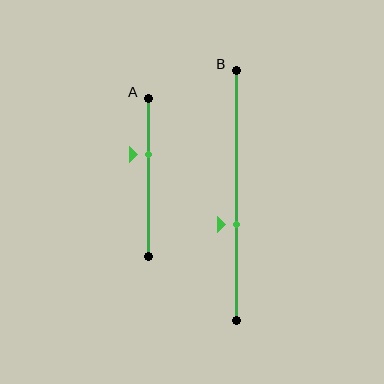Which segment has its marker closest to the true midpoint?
Segment B has its marker closest to the true midpoint.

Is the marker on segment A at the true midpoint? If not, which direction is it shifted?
No, the marker on segment A is shifted upward by about 15% of the segment length.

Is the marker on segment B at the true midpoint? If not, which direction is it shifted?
No, the marker on segment B is shifted downward by about 12% of the segment length.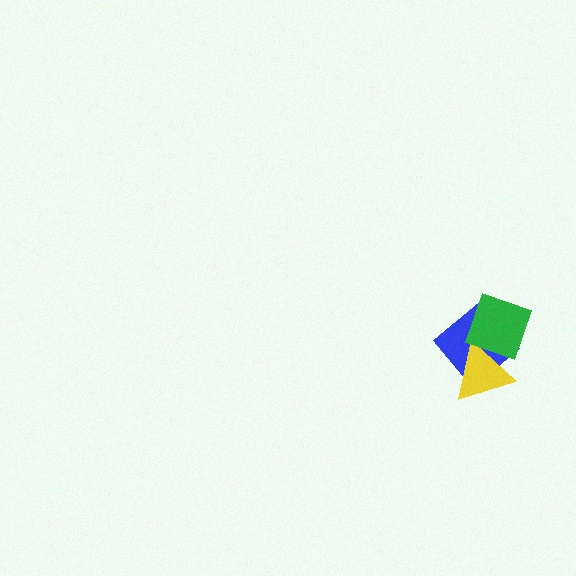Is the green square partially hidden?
No, no other shape covers it.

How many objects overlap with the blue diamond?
2 objects overlap with the blue diamond.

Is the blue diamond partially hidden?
Yes, it is partially covered by another shape.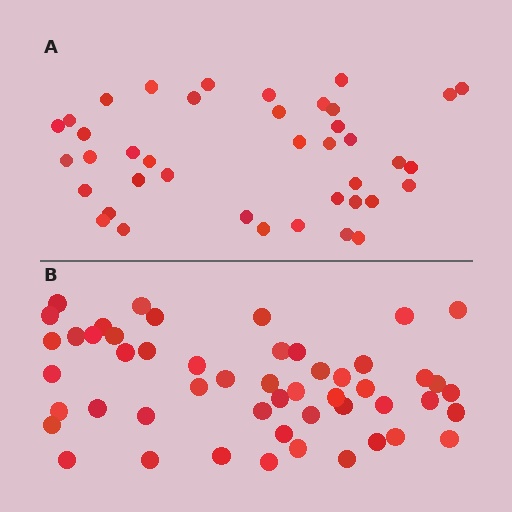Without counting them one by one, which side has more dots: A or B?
Region B (the bottom region) has more dots.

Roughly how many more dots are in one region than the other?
Region B has roughly 12 or so more dots than region A.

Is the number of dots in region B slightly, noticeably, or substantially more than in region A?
Region B has noticeably more, but not dramatically so. The ratio is roughly 1.3 to 1.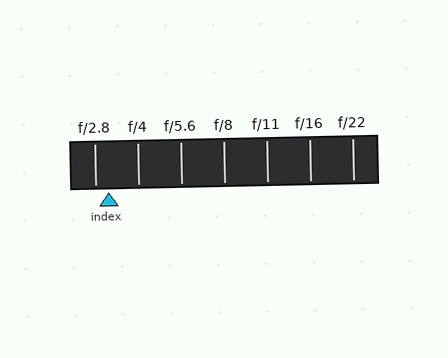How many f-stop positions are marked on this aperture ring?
There are 7 f-stop positions marked.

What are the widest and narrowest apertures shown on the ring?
The widest aperture shown is f/2.8 and the narrowest is f/22.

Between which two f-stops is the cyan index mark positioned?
The index mark is between f/2.8 and f/4.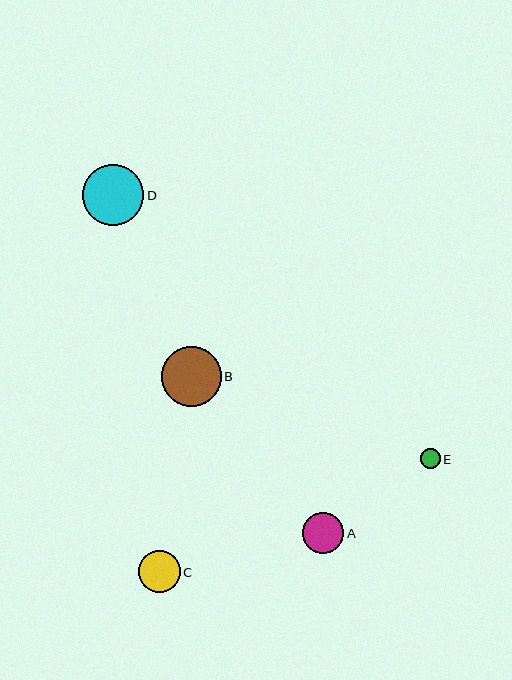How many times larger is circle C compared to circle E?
Circle C is approximately 2.1 times the size of circle E.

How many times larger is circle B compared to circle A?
Circle B is approximately 1.5 times the size of circle A.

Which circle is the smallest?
Circle E is the smallest with a size of approximately 20 pixels.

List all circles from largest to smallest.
From largest to smallest: D, B, C, A, E.